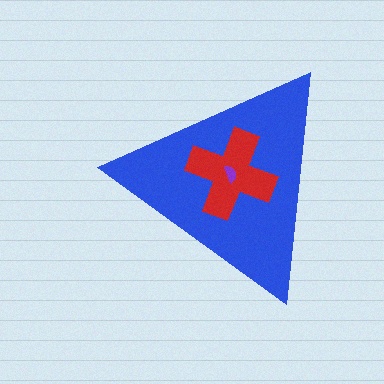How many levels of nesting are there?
3.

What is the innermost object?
The purple semicircle.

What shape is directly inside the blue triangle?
The red cross.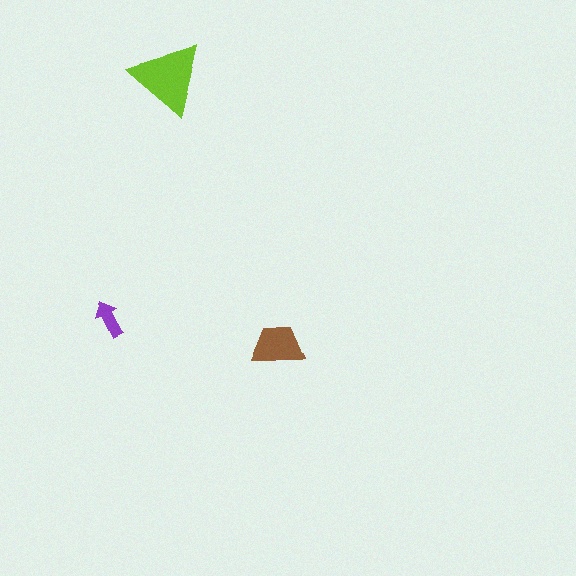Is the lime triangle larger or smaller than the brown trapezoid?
Larger.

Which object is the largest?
The lime triangle.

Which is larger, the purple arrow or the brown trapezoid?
The brown trapezoid.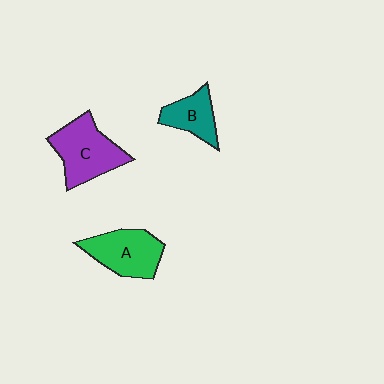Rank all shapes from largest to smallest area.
From largest to smallest: C (purple), A (green), B (teal).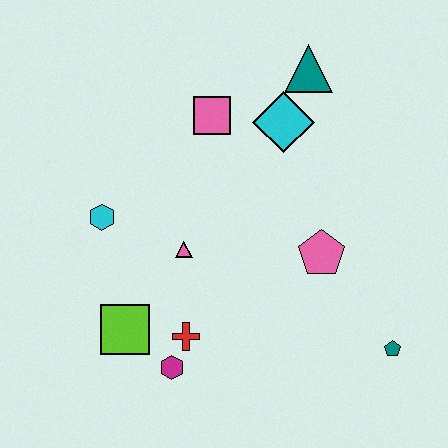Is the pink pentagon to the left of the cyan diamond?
No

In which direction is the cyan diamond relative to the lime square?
The cyan diamond is above the lime square.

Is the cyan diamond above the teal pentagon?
Yes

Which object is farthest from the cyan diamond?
The magenta hexagon is farthest from the cyan diamond.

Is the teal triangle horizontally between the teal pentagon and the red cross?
Yes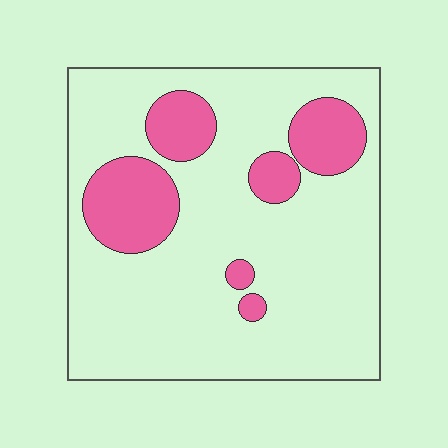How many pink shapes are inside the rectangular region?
6.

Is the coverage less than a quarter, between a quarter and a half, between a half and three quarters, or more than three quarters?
Less than a quarter.